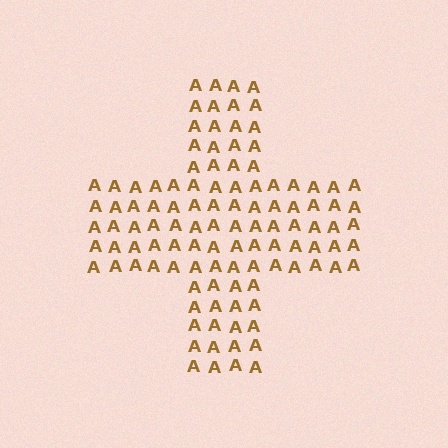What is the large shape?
The large shape is a cross.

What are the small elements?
The small elements are letter A's.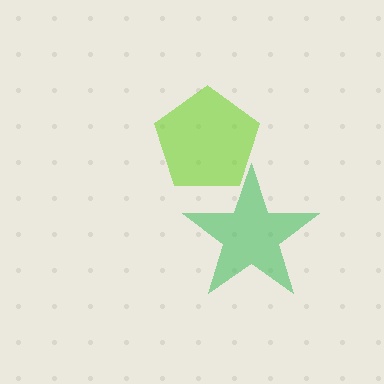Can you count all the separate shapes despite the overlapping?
Yes, there are 2 separate shapes.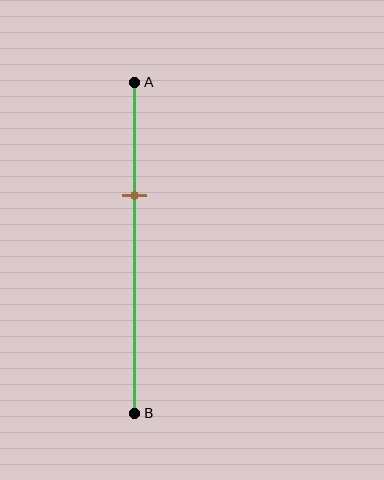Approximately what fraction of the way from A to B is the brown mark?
The brown mark is approximately 35% of the way from A to B.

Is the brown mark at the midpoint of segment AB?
No, the mark is at about 35% from A, not at the 50% midpoint.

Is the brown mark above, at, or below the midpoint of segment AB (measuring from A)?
The brown mark is above the midpoint of segment AB.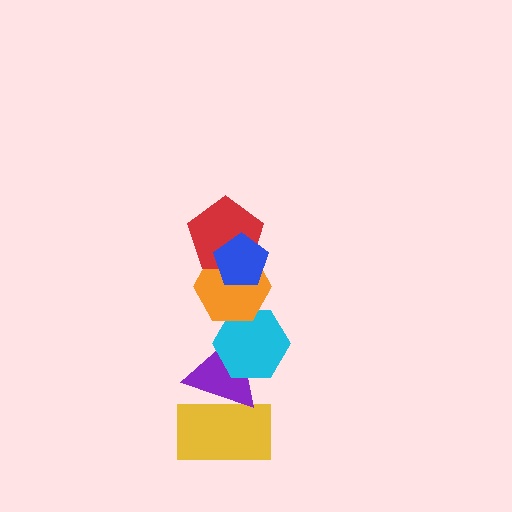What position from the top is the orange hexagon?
The orange hexagon is 3rd from the top.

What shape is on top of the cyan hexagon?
The orange hexagon is on top of the cyan hexagon.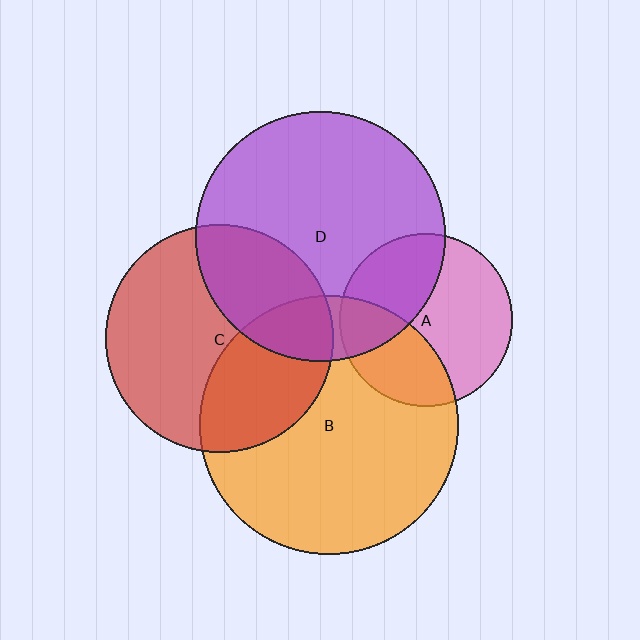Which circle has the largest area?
Circle B (orange).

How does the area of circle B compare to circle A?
Approximately 2.2 times.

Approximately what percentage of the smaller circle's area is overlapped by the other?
Approximately 15%.